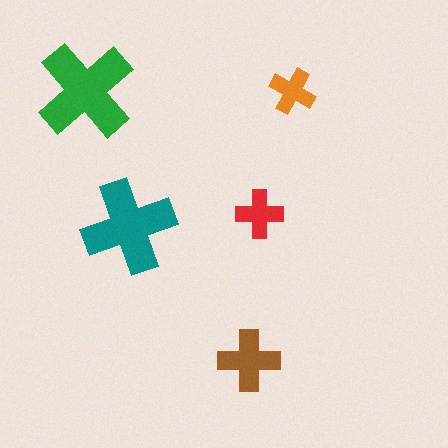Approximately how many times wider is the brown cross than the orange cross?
About 1.5 times wider.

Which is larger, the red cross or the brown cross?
The brown one.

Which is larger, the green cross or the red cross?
The green one.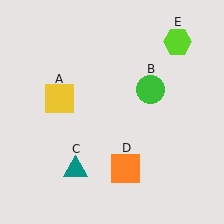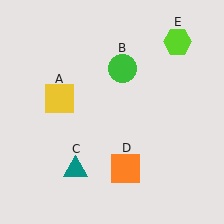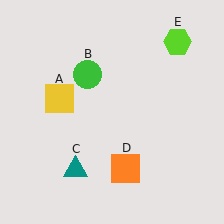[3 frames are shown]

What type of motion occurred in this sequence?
The green circle (object B) rotated counterclockwise around the center of the scene.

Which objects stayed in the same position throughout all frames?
Yellow square (object A) and teal triangle (object C) and orange square (object D) and lime hexagon (object E) remained stationary.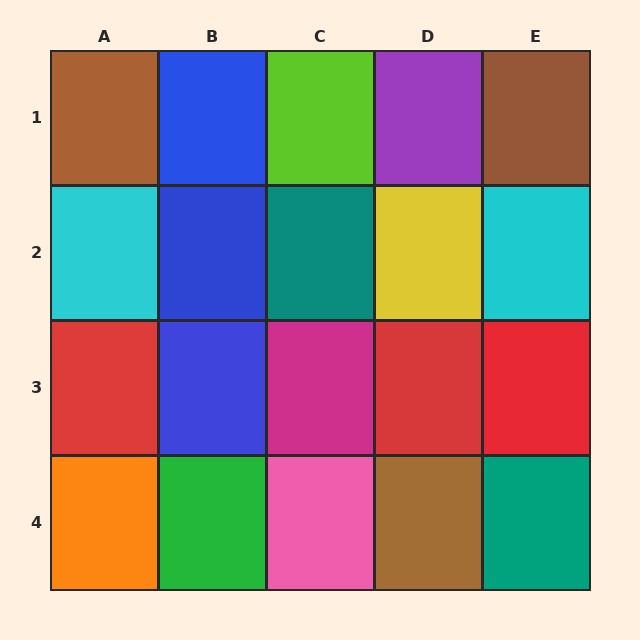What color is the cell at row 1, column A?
Brown.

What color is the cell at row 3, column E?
Red.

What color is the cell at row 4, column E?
Teal.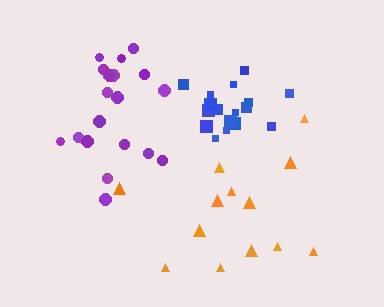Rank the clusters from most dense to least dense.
blue, purple, orange.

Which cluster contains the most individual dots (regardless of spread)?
Purple (20).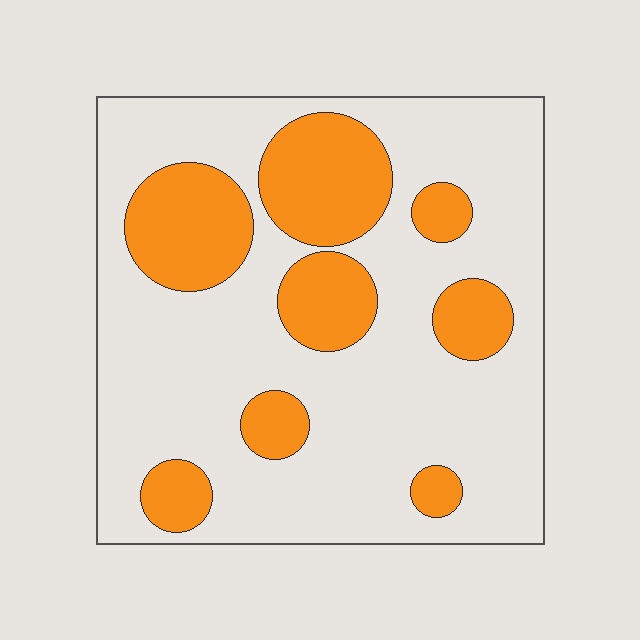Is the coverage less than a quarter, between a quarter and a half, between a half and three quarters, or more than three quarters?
Between a quarter and a half.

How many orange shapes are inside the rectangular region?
8.